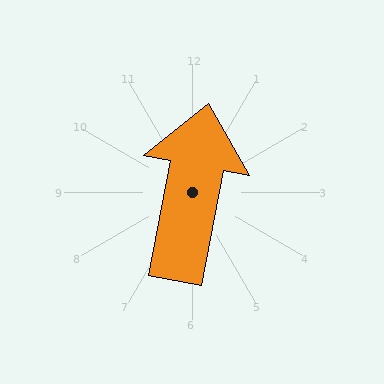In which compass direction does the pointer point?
North.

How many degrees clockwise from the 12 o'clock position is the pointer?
Approximately 11 degrees.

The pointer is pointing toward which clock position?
Roughly 12 o'clock.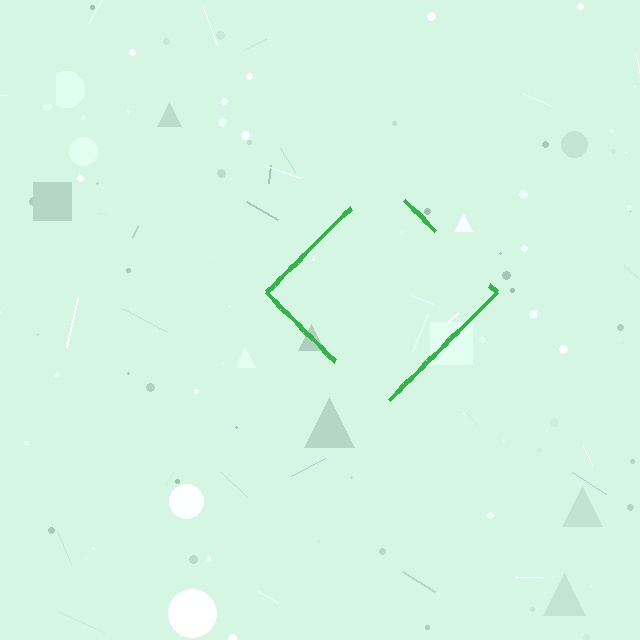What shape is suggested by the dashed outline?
The dashed outline suggests a diamond.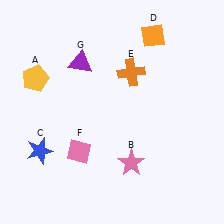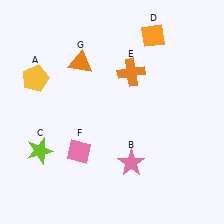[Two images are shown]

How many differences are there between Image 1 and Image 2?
There are 2 differences between the two images.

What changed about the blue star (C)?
In Image 1, C is blue. In Image 2, it changed to lime.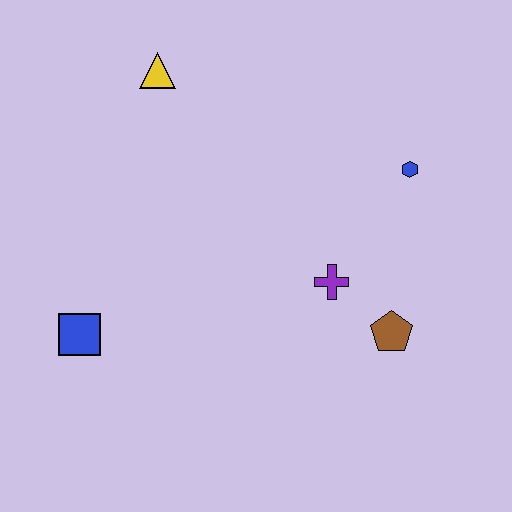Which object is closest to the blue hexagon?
The purple cross is closest to the blue hexagon.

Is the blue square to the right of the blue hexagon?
No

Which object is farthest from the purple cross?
The yellow triangle is farthest from the purple cross.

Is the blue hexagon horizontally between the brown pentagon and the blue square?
No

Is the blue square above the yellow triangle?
No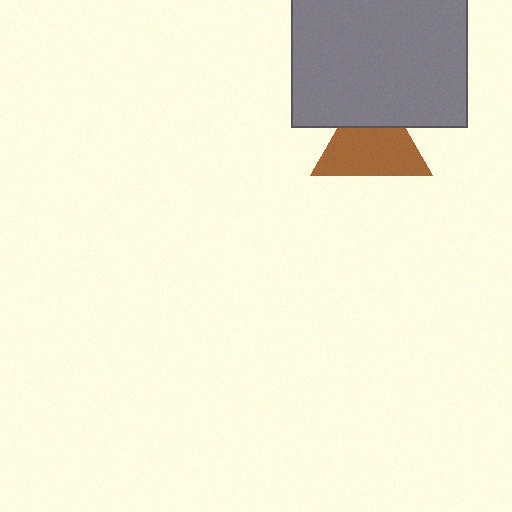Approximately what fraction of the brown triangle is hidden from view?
Roughly 30% of the brown triangle is hidden behind the gray square.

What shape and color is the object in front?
The object in front is a gray square.